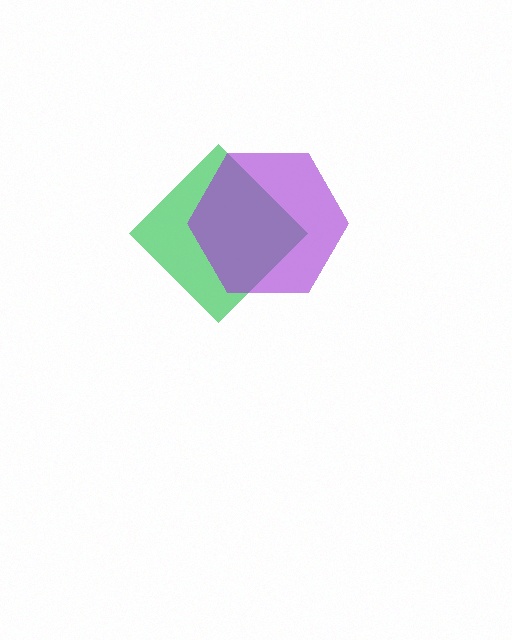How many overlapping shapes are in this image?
There are 2 overlapping shapes in the image.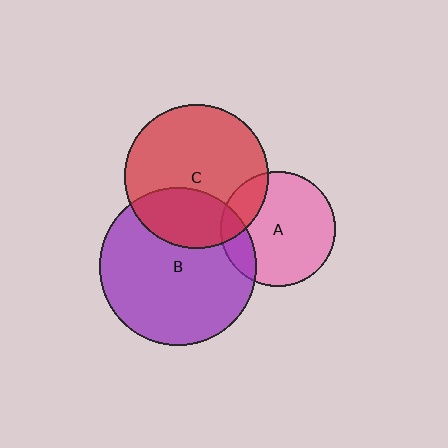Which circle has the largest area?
Circle B (purple).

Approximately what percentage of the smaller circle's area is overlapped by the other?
Approximately 30%.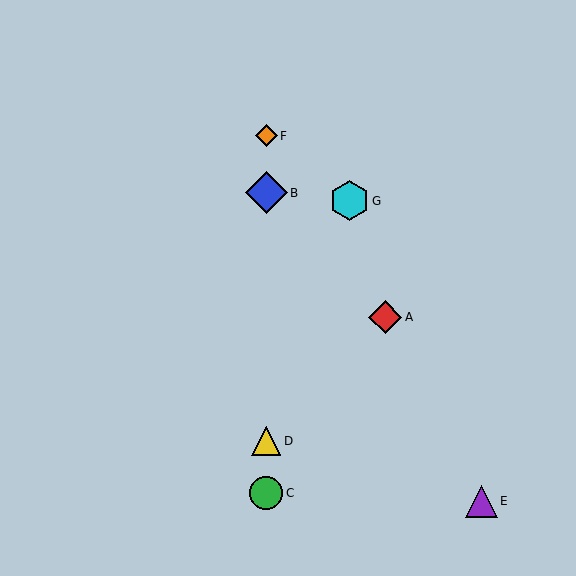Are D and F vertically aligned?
Yes, both are at x≈266.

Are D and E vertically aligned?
No, D is at x≈266 and E is at x≈481.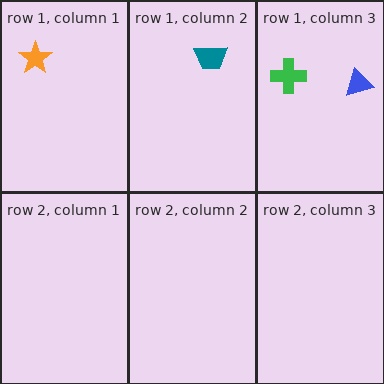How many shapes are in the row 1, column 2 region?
1.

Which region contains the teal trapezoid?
The row 1, column 2 region.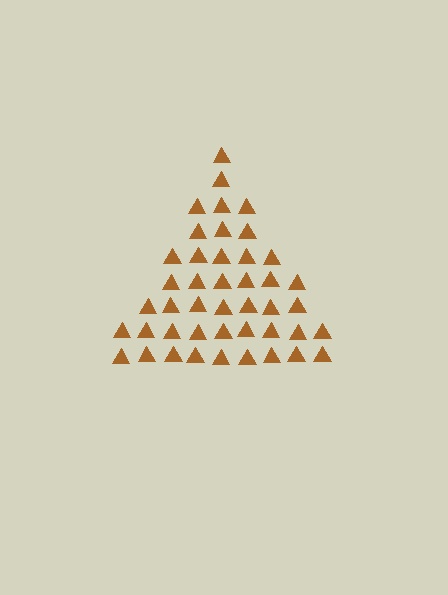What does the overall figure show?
The overall figure shows a triangle.